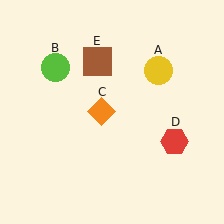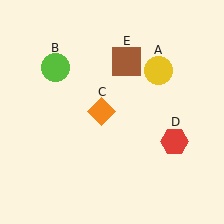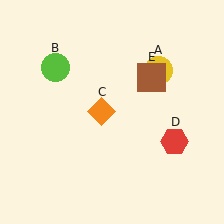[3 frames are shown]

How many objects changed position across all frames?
1 object changed position: brown square (object E).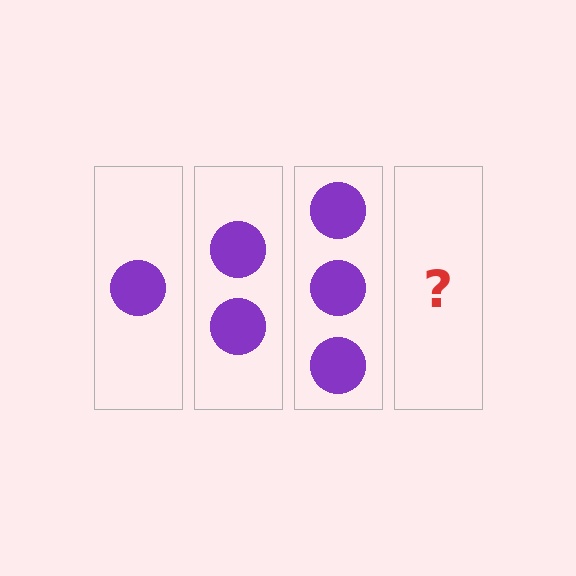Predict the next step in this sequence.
The next step is 4 circles.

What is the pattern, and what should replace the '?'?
The pattern is that each step adds one more circle. The '?' should be 4 circles.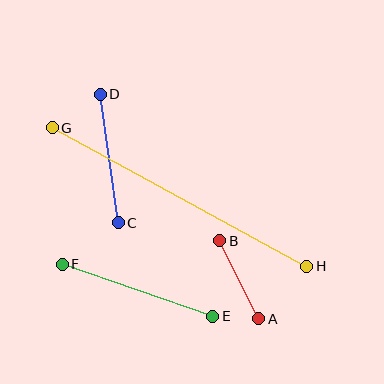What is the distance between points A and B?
The distance is approximately 87 pixels.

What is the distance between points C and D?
The distance is approximately 130 pixels.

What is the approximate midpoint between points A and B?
The midpoint is at approximately (239, 280) pixels.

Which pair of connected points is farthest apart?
Points G and H are farthest apart.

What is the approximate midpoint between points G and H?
The midpoint is at approximately (180, 197) pixels.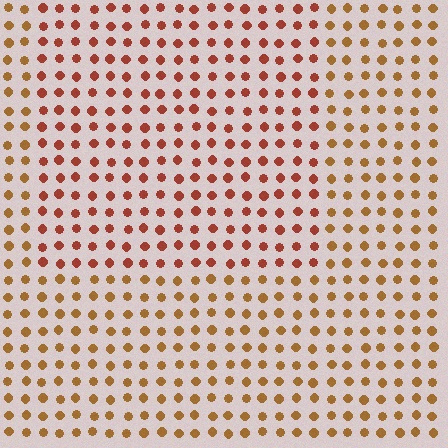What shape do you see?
I see a rectangle.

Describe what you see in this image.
The image is filled with small brown elements in a uniform arrangement. A rectangle-shaped region is visible where the elements are tinted to a slightly different hue, forming a subtle color boundary.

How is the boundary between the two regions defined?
The boundary is defined purely by a slight shift in hue (about 27 degrees). Spacing, size, and orientation are identical on both sides.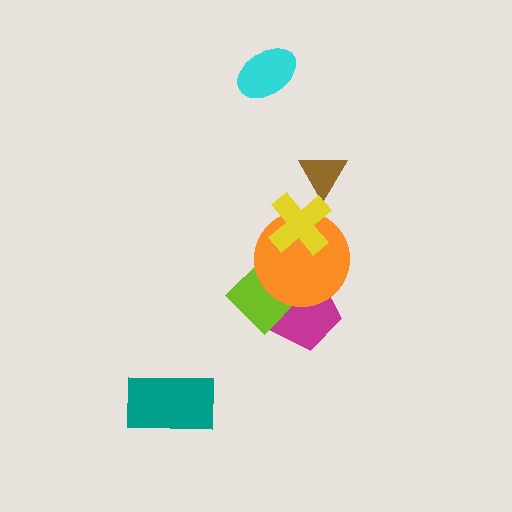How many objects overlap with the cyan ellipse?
0 objects overlap with the cyan ellipse.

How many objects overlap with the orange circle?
3 objects overlap with the orange circle.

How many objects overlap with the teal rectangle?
0 objects overlap with the teal rectangle.